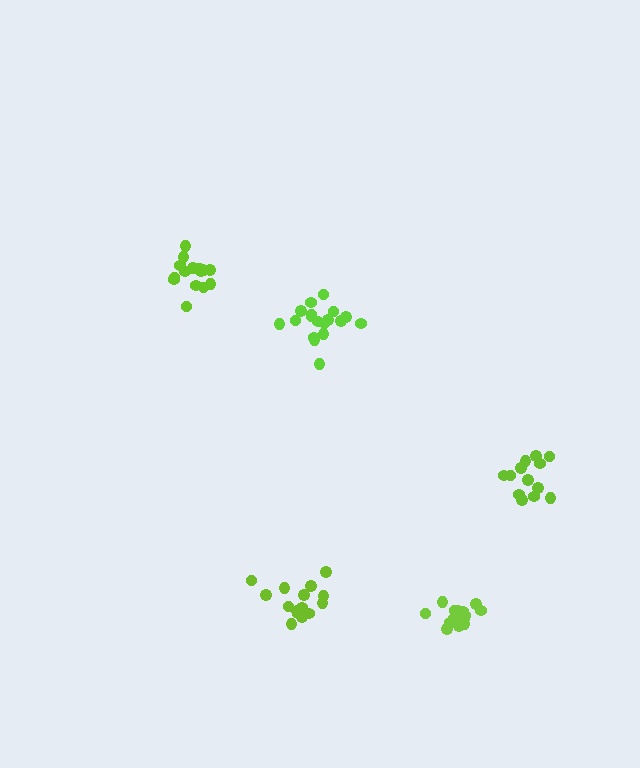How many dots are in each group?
Group 1: 16 dots, Group 2: 16 dots, Group 3: 13 dots, Group 4: 18 dots, Group 5: 15 dots (78 total).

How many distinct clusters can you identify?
There are 5 distinct clusters.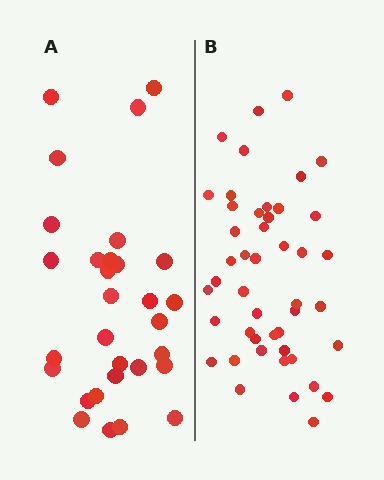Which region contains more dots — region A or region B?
Region B (the right region) has more dots.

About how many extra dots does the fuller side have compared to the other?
Region B has approximately 15 more dots than region A.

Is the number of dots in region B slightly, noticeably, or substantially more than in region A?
Region B has substantially more. The ratio is roughly 1.5 to 1.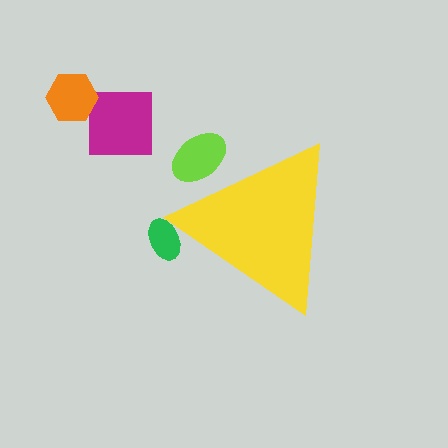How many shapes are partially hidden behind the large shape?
2 shapes are partially hidden.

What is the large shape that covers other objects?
A yellow triangle.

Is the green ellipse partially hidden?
Yes, the green ellipse is partially hidden behind the yellow triangle.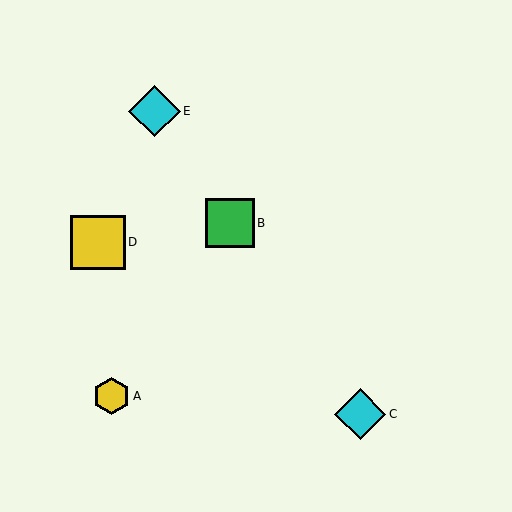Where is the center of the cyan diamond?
The center of the cyan diamond is at (154, 111).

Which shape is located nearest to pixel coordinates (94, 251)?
The yellow square (labeled D) at (98, 242) is nearest to that location.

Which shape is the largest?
The yellow square (labeled D) is the largest.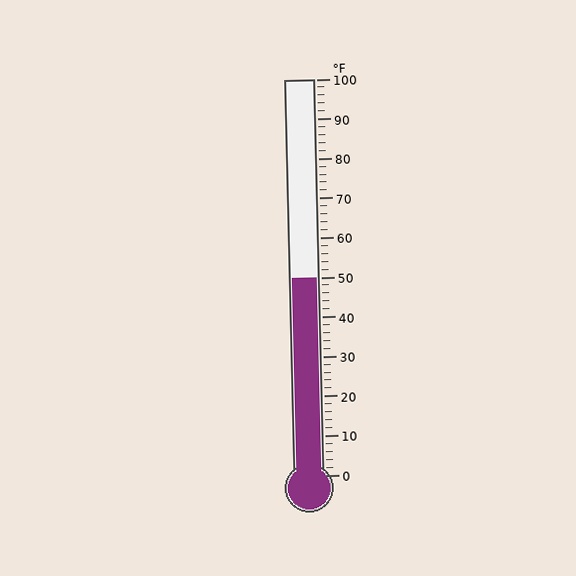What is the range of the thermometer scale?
The thermometer scale ranges from 0°F to 100°F.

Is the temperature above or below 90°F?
The temperature is below 90°F.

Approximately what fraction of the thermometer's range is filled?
The thermometer is filled to approximately 50% of its range.